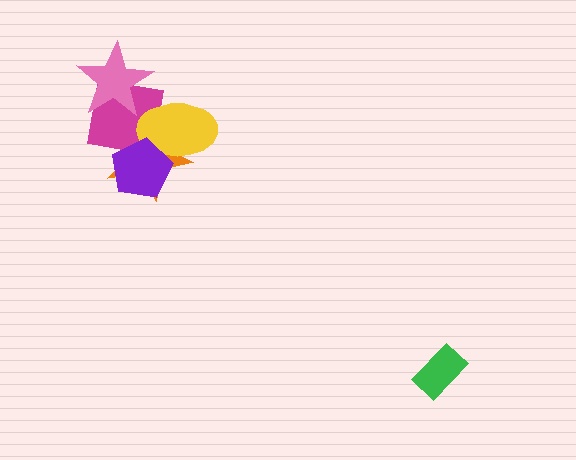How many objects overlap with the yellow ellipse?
3 objects overlap with the yellow ellipse.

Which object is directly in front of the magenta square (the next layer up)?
The yellow ellipse is directly in front of the magenta square.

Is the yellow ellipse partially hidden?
Yes, it is partially covered by another shape.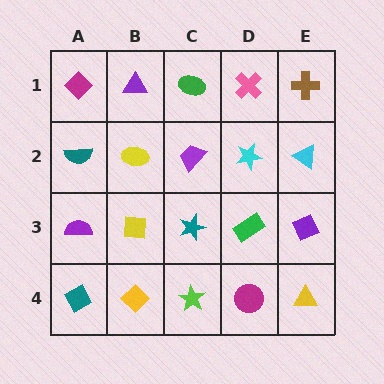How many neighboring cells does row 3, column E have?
3.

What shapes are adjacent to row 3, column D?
A cyan star (row 2, column D), a magenta circle (row 4, column D), a teal star (row 3, column C), a purple diamond (row 3, column E).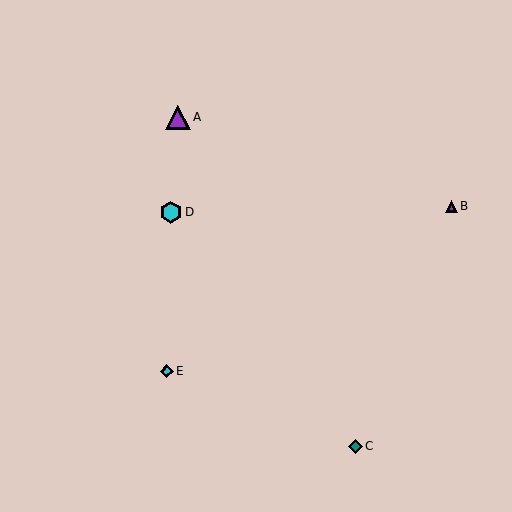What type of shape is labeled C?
Shape C is a teal diamond.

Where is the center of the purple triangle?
The center of the purple triangle is at (178, 117).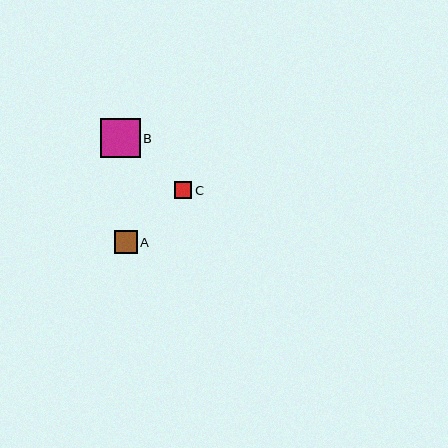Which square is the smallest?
Square C is the smallest with a size of approximately 17 pixels.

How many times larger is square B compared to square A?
Square B is approximately 1.7 times the size of square A.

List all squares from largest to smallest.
From largest to smallest: B, A, C.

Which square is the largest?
Square B is the largest with a size of approximately 40 pixels.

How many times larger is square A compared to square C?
Square A is approximately 1.3 times the size of square C.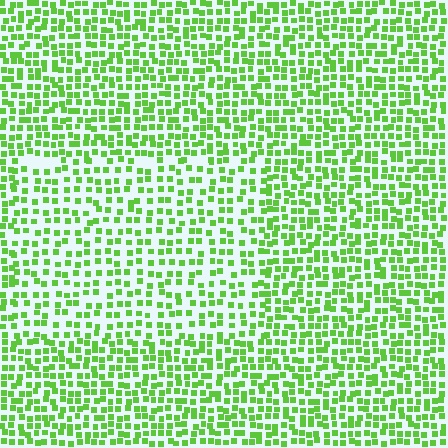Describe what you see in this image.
The image contains small lime elements arranged at two different densities. A rectangle-shaped region is visible where the elements are less densely packed than the surrounding area.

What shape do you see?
I see a rectangle.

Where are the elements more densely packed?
The elements are more densely packed outside the rectangle boundary.